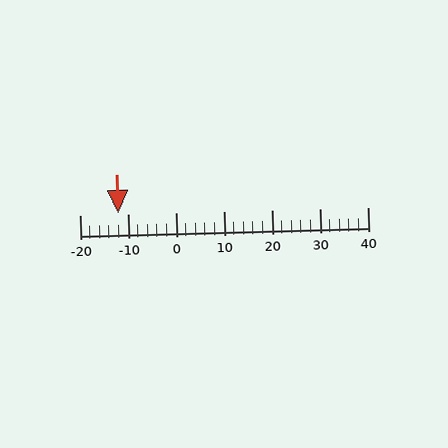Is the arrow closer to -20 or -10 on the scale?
The arrow is closer to -10.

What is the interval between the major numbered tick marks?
The major tick marks are spaced 10 units apart.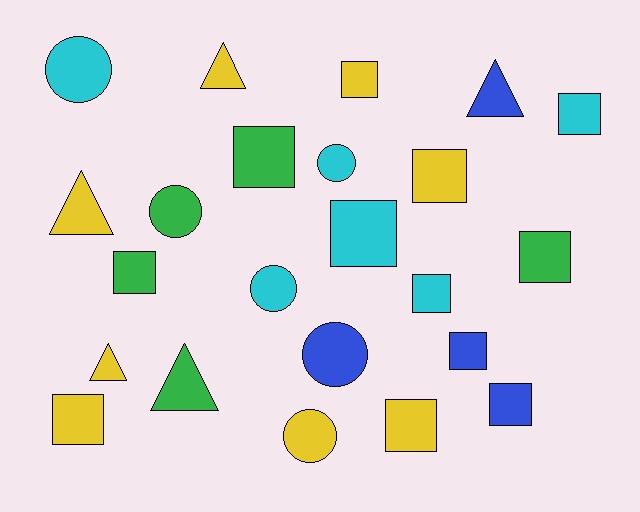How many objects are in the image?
There are 23 objects.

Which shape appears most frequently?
Square, with 12 objects.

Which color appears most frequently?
Yellow, with 8 objects.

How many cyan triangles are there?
There are no cyan triangles.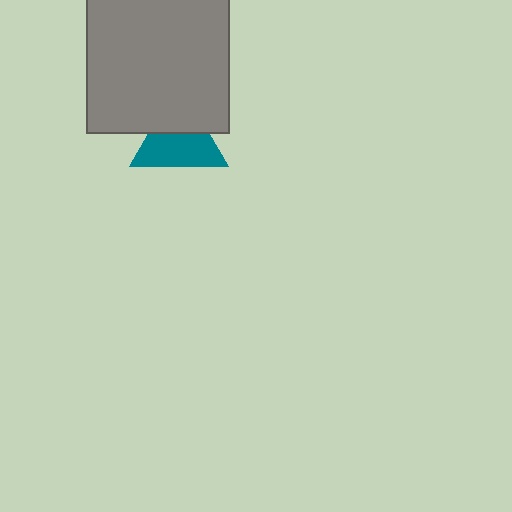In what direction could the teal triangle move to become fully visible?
The teal triangle could move down. That would shift it out from behind the gray rectangle entirely.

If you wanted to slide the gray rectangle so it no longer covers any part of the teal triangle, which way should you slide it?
Slide it up — that is the most direct way to separate the two shapes.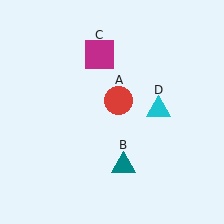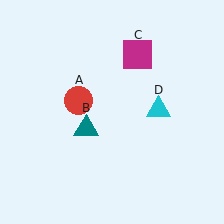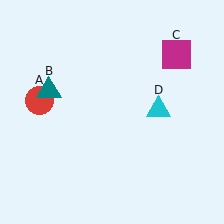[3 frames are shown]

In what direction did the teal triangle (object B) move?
The teal triangle (object B) moved up and to the left.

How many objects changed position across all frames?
3 objects changed position: red circle (object A), teal triangle (object B), magenta square (object C).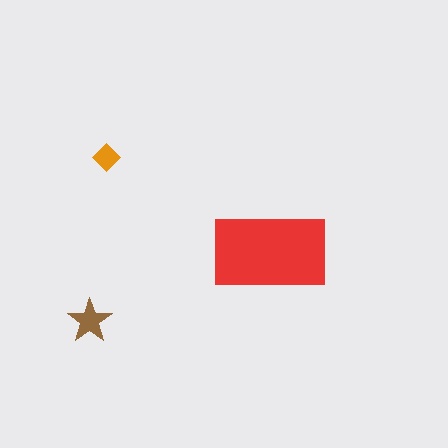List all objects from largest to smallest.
The red rectangle, the brown star, the orange diamond.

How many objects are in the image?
There are 3 objects in the image.